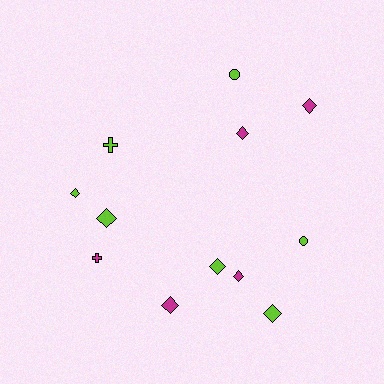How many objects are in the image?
There are 12 objects.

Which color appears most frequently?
Lime, with 7 objects.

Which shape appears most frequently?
Diamond, with 8 objects.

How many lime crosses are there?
There is 1 lime cross.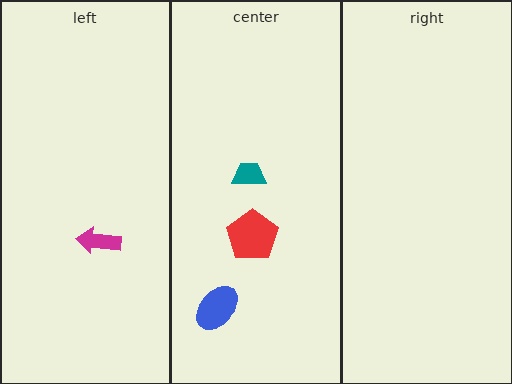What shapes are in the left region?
The magenta arrow.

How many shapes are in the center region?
3.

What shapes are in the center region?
The red pentagon, the blue ellipse, the teal trapezoid.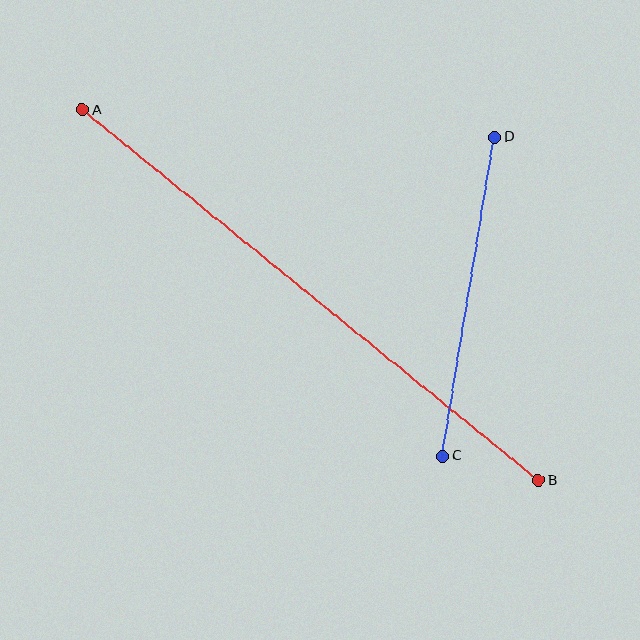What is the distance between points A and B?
The distance is approximately 587 pixels.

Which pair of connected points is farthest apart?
Points A and B are farthest apart.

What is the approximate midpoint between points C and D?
The midpoint is at approximately (468, 297) pixels.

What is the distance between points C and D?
The distance is approximately 323 pixels.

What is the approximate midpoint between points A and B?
The midpoint is at approximately (310, 295) pixels.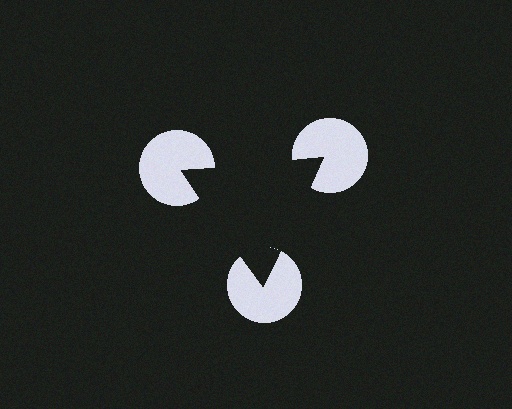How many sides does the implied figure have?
3 sides.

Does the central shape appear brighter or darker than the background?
It typically appears slightly darker than the background, even though no actual brightness change is drawn.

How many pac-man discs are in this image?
There are 3 — one at each vertex of the illusory triangle.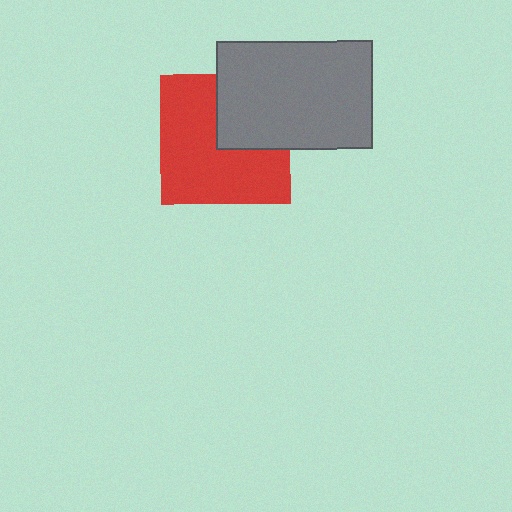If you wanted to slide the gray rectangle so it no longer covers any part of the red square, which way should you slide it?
Slide it toward the upper-right — that is the most direct way to separate the two shapes.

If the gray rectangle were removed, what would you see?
You would see the complete red square.